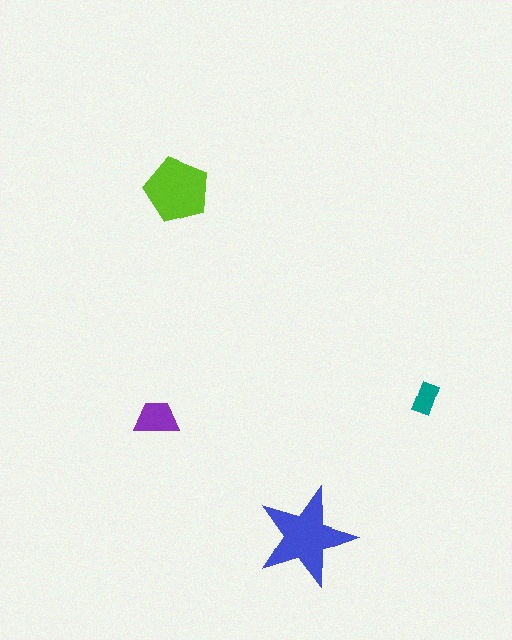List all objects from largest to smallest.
The blue star, the lime pentagon, the purple trapezoid, the teal rectangle.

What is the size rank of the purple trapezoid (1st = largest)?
3rd.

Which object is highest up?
The lime pentagon is topmost.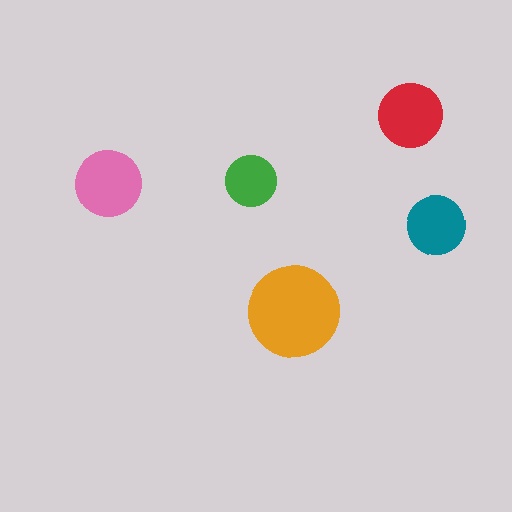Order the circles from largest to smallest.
the orange one, the pink one, the red one, the teal one, the green one.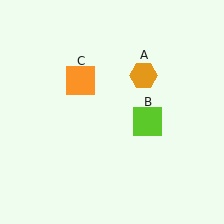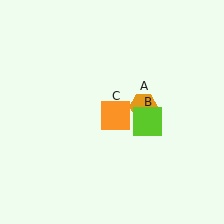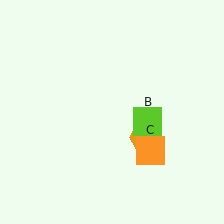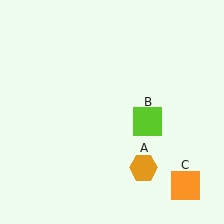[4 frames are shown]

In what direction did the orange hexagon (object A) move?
The orange hexagon (object A) moved down.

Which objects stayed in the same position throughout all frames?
Lime square (object B) remained stationary.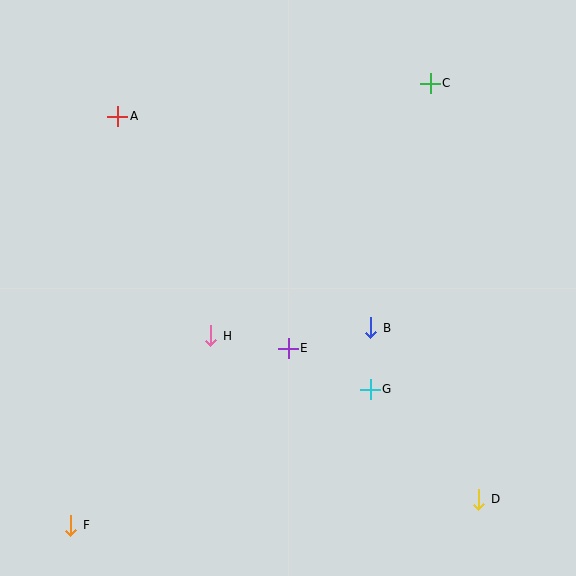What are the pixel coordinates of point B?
Point B is at (371, 328).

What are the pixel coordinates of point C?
Point C is at (430, 83).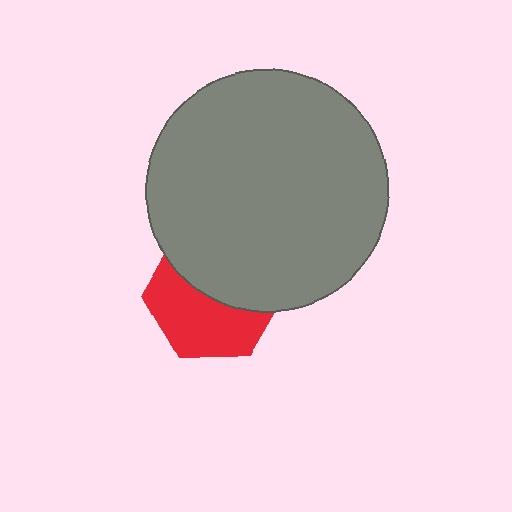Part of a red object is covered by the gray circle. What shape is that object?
It is a hexagon.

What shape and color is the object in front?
The object in front is a gray circle.